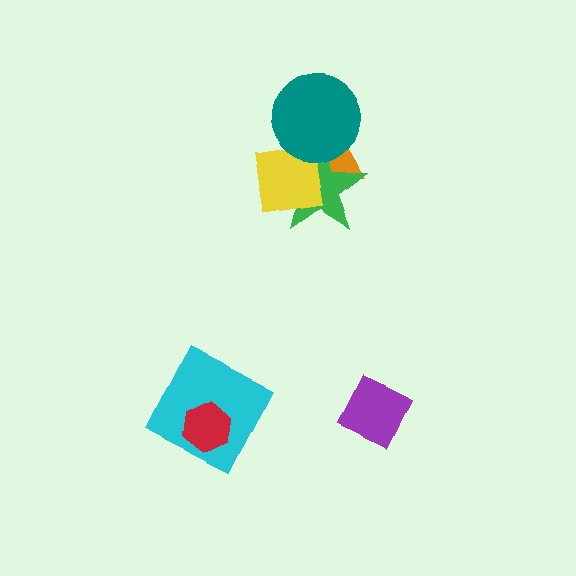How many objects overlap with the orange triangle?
3 objects overlap with the orange triangle.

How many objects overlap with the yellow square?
2 objects overlap with the yellow square.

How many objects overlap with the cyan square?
1 object overlaps with the cyan square.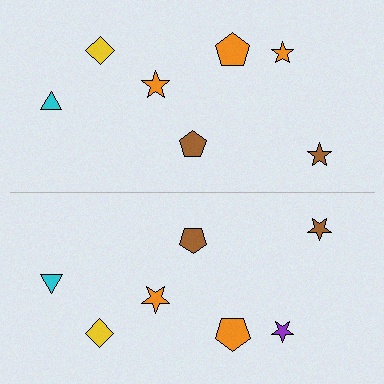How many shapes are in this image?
There are 14 shapes in this image.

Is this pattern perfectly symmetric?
No, the pattern is not perfectly symmetric. The purple star on the bottom side breaks the symmetry — its mirror counterpart is orange.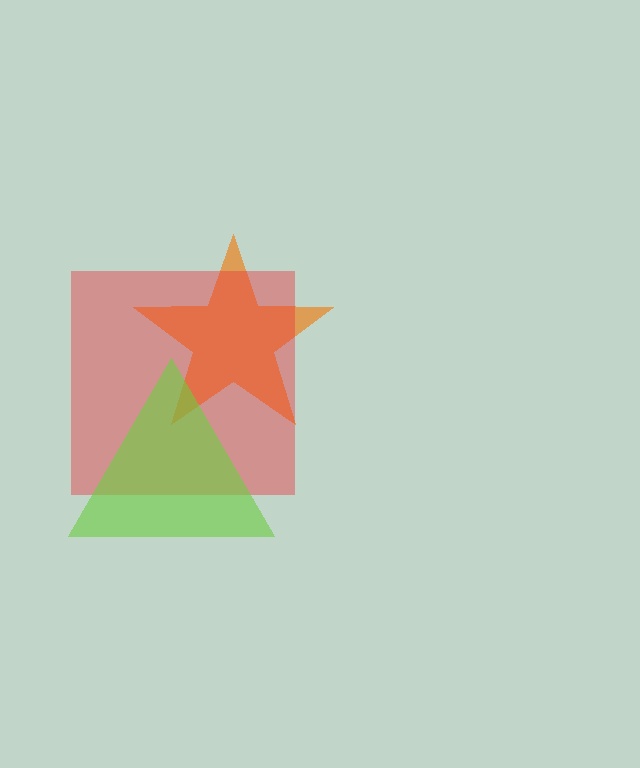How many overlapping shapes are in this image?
There are 3 overlapping shapes in the image.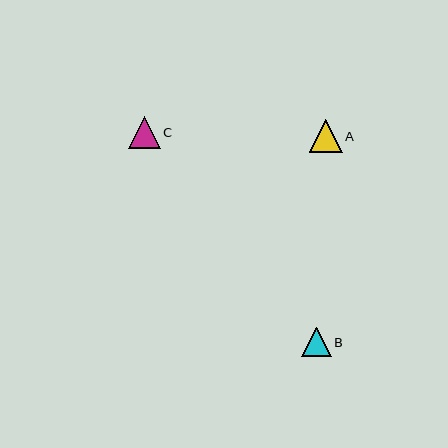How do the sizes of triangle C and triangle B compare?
Triangle C and triangle B are approximately the same size.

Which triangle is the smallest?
Triangle B is the smallest with a size of approximately 29 pixels.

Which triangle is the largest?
Triangle A is the largest with a size of approximately 32 pixels.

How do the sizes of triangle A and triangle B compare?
Triangle A and triangle B are approximately the same size.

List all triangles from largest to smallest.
From largest to smallest: A, C, B.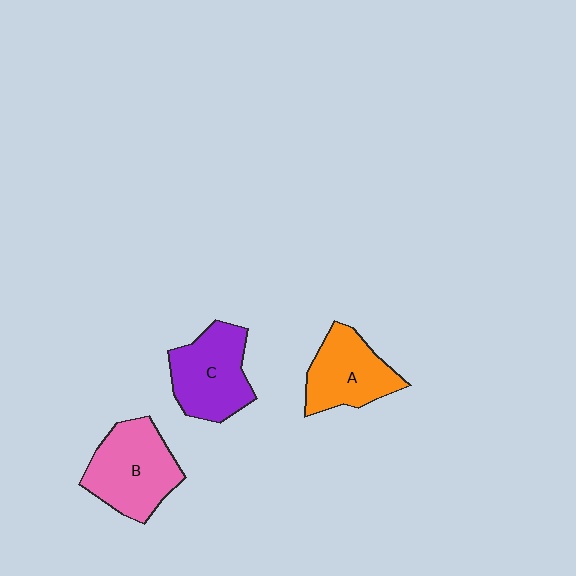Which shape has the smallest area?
Shape A (orange).